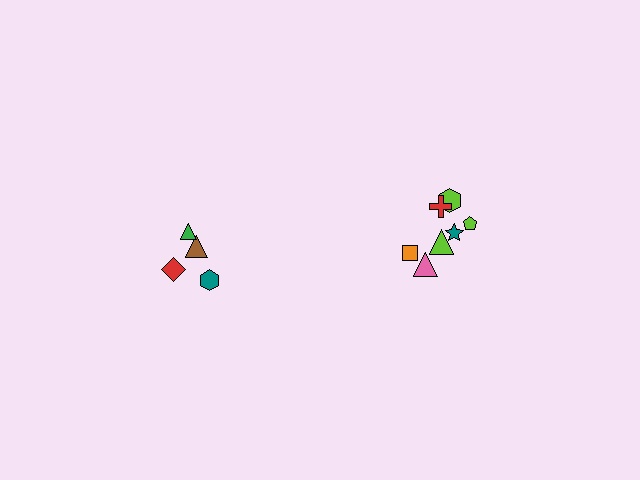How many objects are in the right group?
There are 7 objects.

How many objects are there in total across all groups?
There are 11 objects.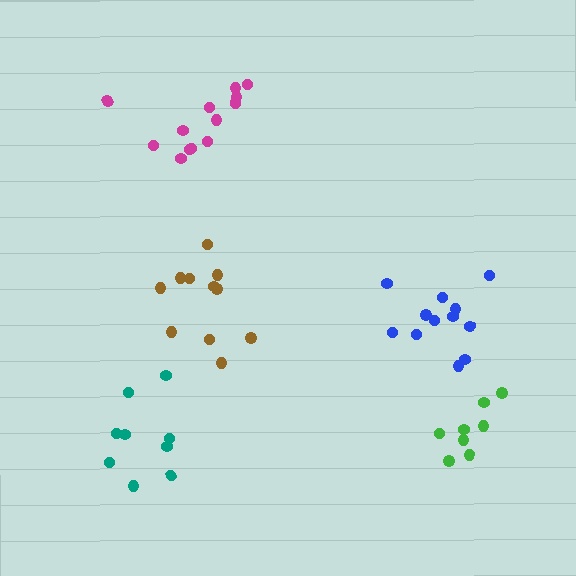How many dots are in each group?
Group 1: 13 dots, Group 2: 11 dots, Group 3: 8 dots, Group 4: 9 dots, Group 5: 12 dots (53 total).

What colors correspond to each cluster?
The clusters are colored: magenta, brown, green, teal, blue.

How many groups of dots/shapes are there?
There are 5 groups.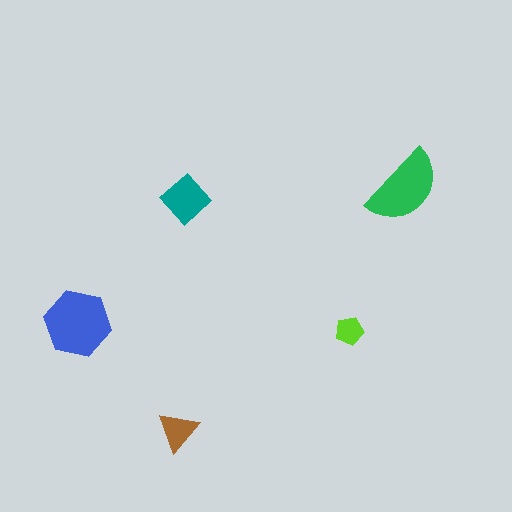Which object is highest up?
The green semicircle is topmost.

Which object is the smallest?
The lime pentagon.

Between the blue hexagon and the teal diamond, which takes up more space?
The blue hexagon.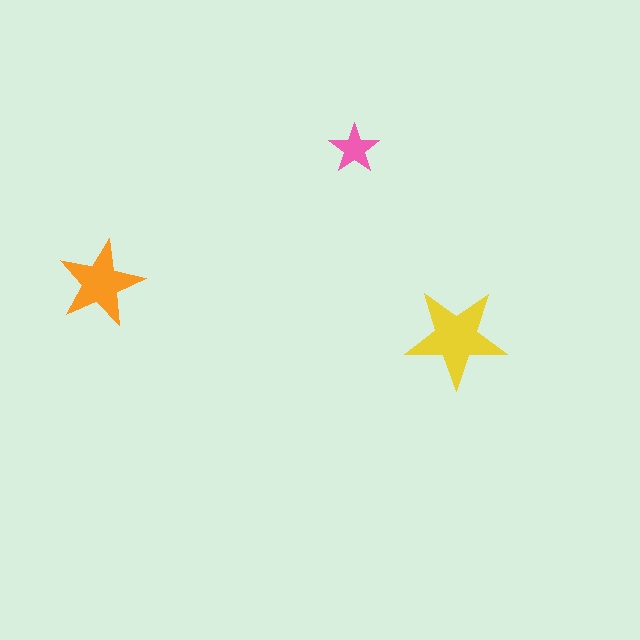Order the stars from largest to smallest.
the yellow one, the orange one, the pink one.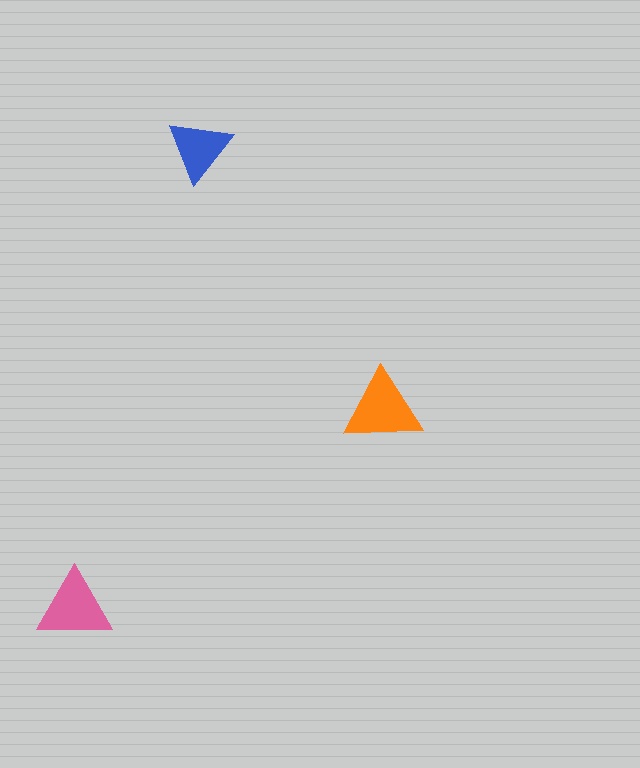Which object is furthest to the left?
The pink triangle is leftmost.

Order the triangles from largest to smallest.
the orange one, the pink one, the blue one.